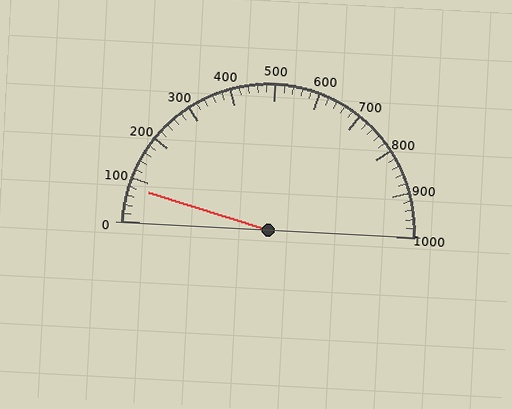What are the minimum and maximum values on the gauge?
The gauge ranges from 0 to 1000.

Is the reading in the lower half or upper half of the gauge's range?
The reading is in the lower half of the range (0 to 1000).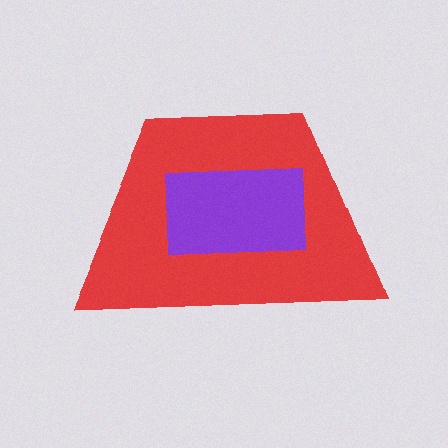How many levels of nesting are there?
2.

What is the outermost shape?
The red trapezoid.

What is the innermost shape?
The purple rectangle.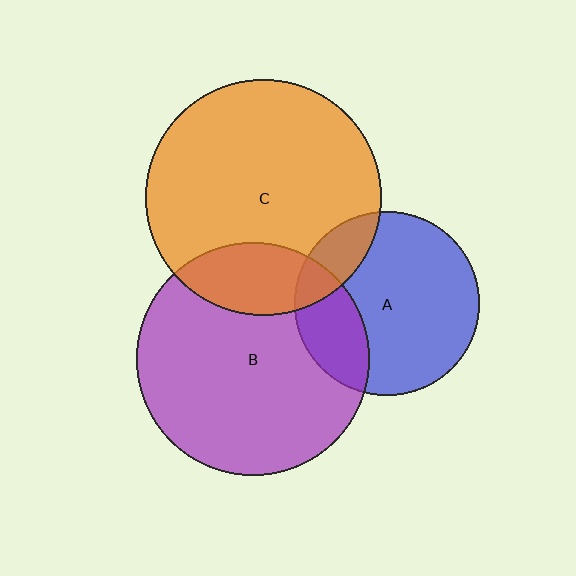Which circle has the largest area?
Circle C (orange).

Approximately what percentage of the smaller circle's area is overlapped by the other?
Approximately 25%.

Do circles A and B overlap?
Yes.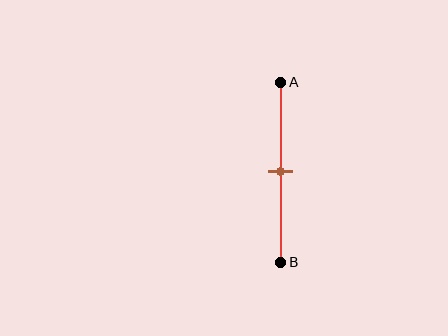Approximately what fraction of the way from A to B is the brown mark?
The brown mark is approximately 50% of the way from A to B.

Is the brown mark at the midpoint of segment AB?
Yes, the mark is approximately at the midpoint.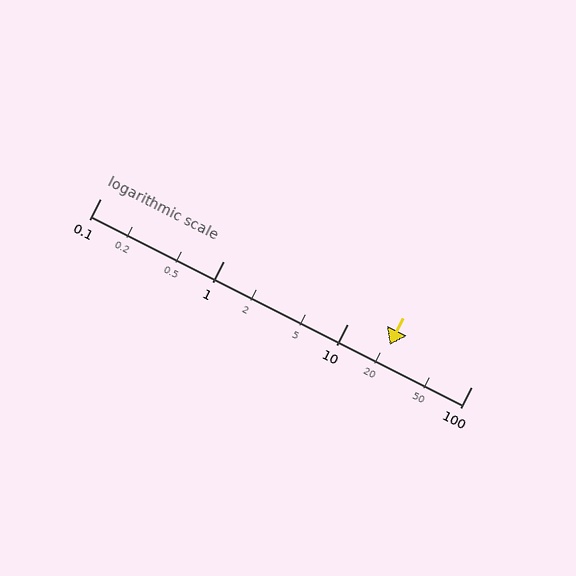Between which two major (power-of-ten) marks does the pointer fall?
The pointer is between 10 and 100.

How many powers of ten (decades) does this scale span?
The scale spans 3 decades, from 0.1 to 100.